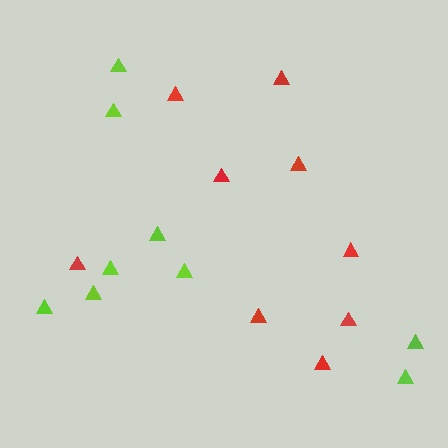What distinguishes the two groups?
There are 2 groups: one group of red triangles (9) and one group of lime triangles (9).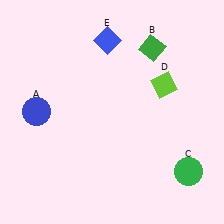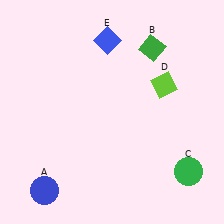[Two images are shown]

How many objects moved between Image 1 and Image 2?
1 object moved between the two images.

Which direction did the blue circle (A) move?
The blue circle (A) moved down.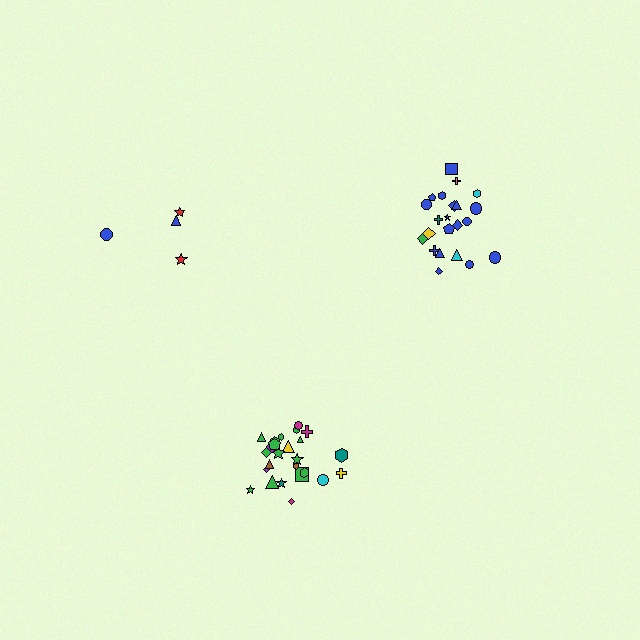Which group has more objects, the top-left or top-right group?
The top-right group.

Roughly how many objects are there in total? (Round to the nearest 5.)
Roughly 50 objects in total.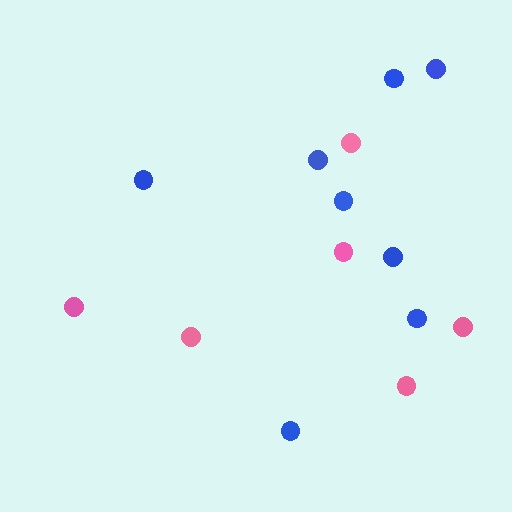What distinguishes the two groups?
There are 2 groups: one group of blue circles (8) and one group of pink circles (6).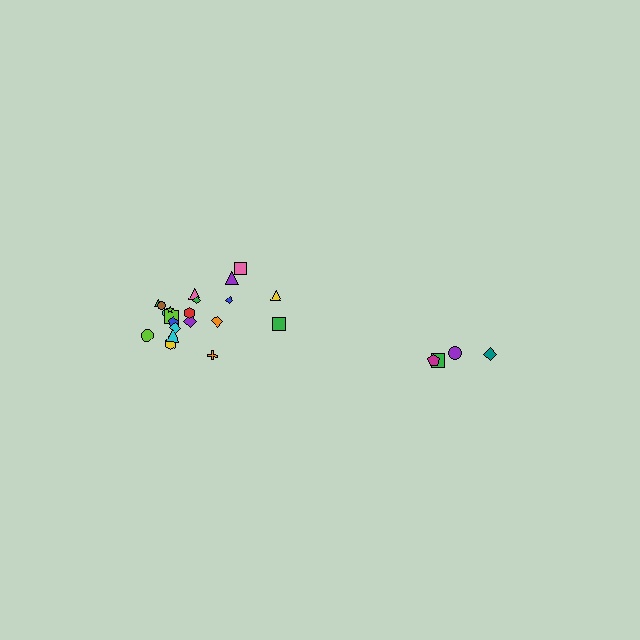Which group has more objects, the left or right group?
The left group.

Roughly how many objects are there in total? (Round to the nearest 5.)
Roughly 25 objects in total.